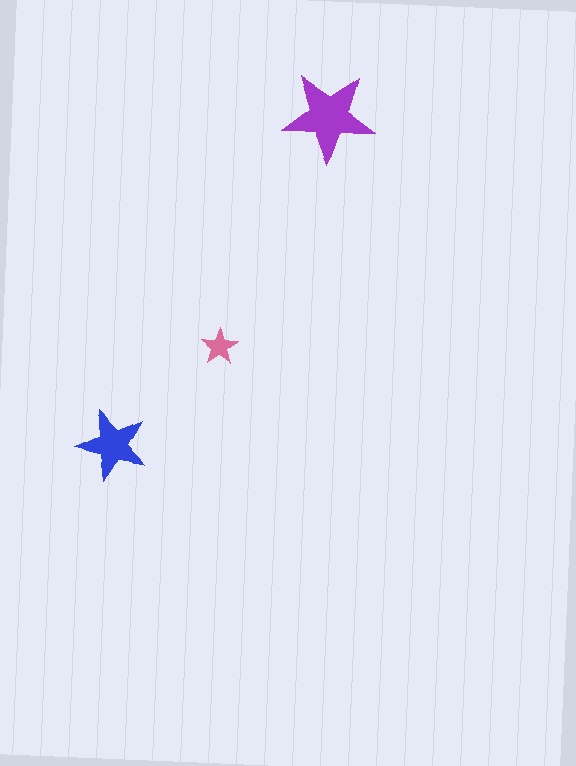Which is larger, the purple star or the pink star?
The purple one.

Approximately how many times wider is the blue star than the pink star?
About 2 times wider.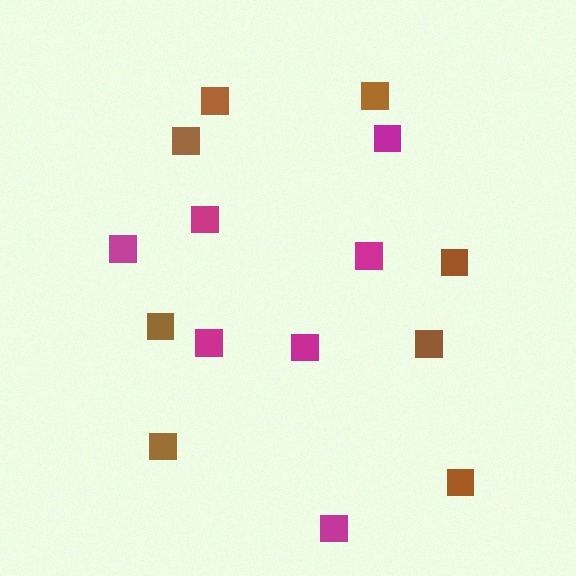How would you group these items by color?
There are 2 groups: one group of brown squares (8) and one group of magenta squares (7).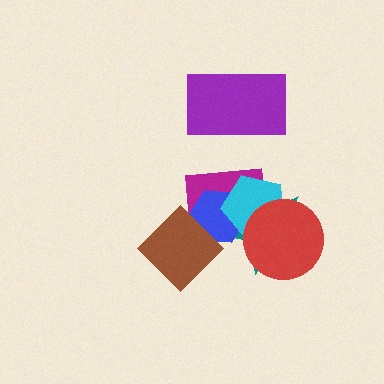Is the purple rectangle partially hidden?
No, no other shape covers it.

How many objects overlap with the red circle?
2 objects overlap with the red circle.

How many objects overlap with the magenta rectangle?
4 objects overlap with the magenta rectangle.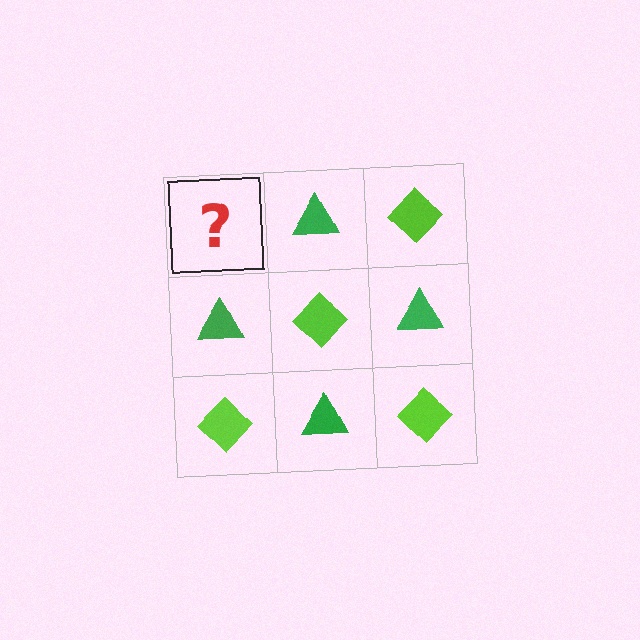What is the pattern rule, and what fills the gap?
The rule is that it alternates lime diamond and green triangle in a checkerboard pattern. The gap should be filled with a lime diamond.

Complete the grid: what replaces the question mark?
The question mark should be replaced with a lime diamond.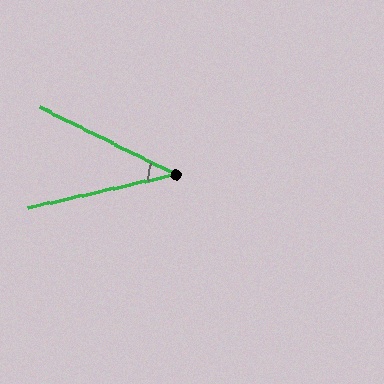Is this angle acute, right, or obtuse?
It is acute.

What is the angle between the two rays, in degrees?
Approximately 39 degrees.